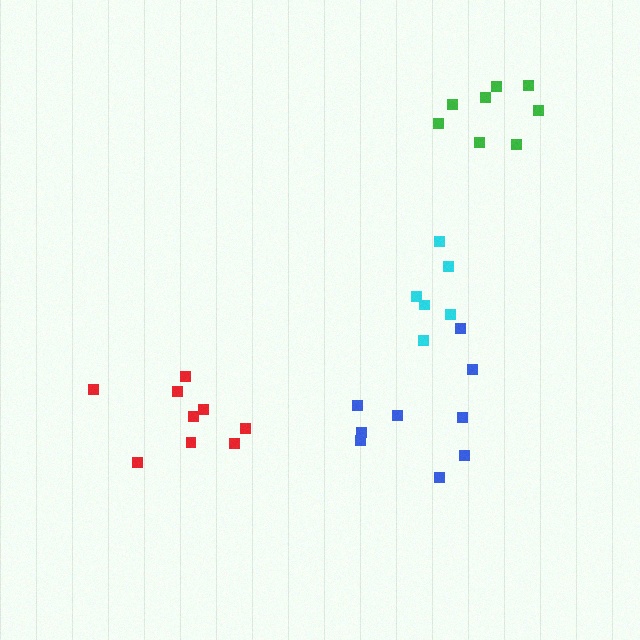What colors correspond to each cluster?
The clusters are colored: blue, red, green, cyan.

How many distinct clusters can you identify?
There are 4 distinct clusters.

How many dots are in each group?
Group 1: 9 dots, Group 2: 9 dots, Group 3: 8 dots, Group 4: 6 dots (32 total).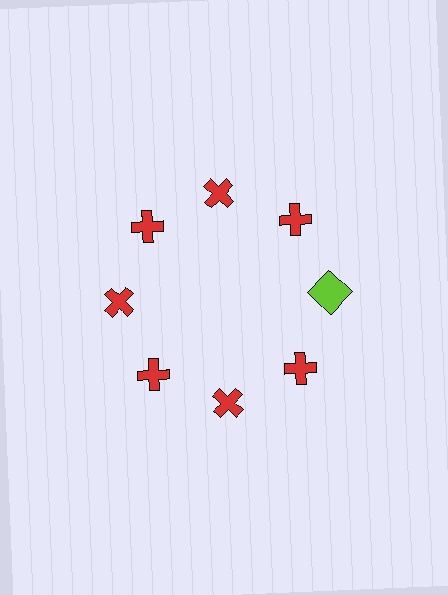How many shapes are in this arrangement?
There are 8 shapes arranged in a ring pattern.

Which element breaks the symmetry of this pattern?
The lime square at roughly the 3 o'clock position breaks the symmetry. All other shapes are red crosses.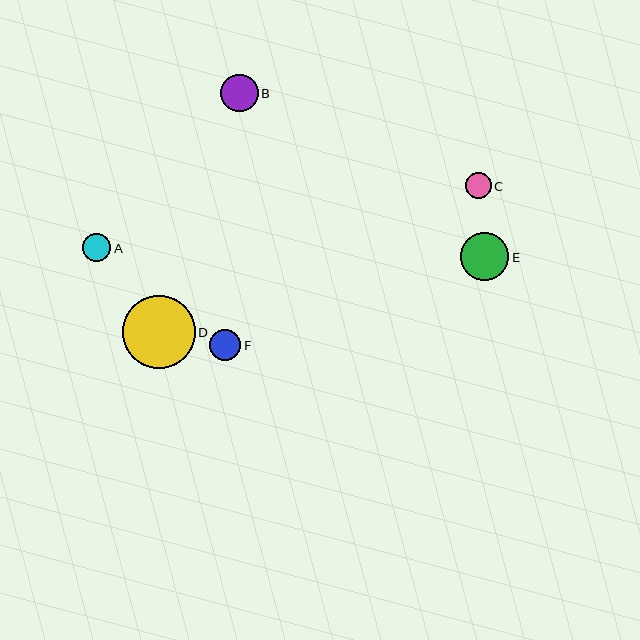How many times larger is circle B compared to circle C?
Circle B is approximately 1.4 times the size of circle C.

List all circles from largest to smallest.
From largest to smallest: D, E, B, F, A, C.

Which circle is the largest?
Circle D is the largest with a size of approximately 73 pixels.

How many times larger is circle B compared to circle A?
Circle B is approximately 1.3 times the size of circle A.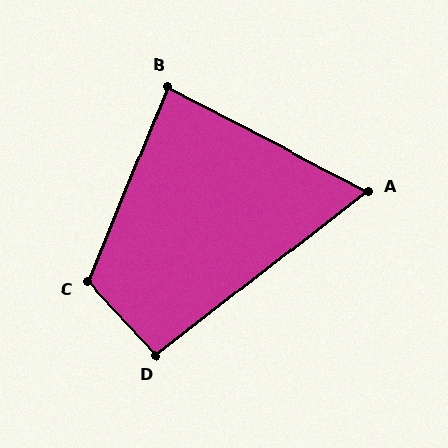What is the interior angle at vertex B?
Approximately 85 degrees (acute).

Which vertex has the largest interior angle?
C, at approximately 115 degrees.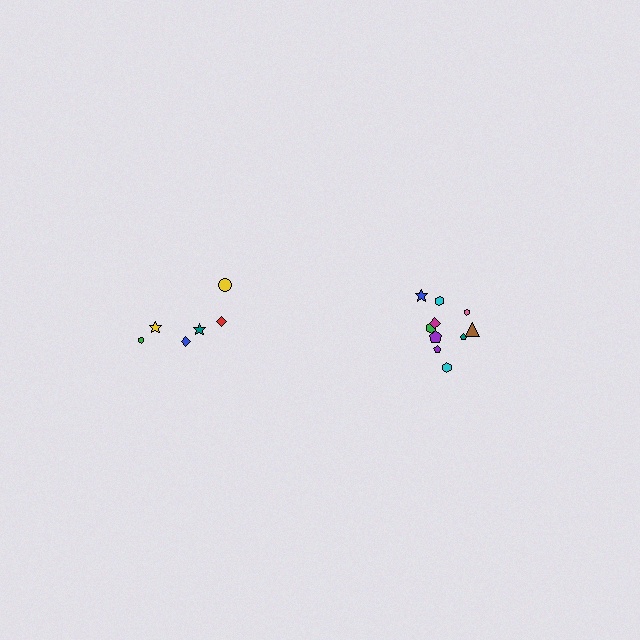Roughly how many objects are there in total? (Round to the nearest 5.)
Roughly 15 objects in total.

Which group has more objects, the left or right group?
The right group.